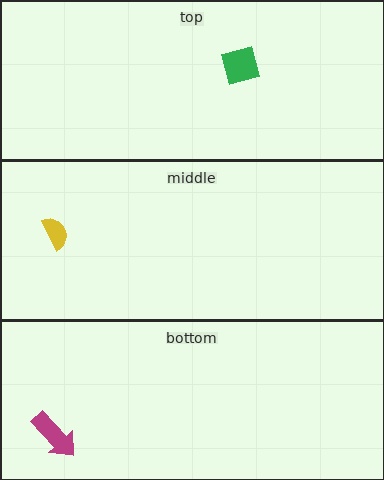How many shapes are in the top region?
1.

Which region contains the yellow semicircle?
The middle region.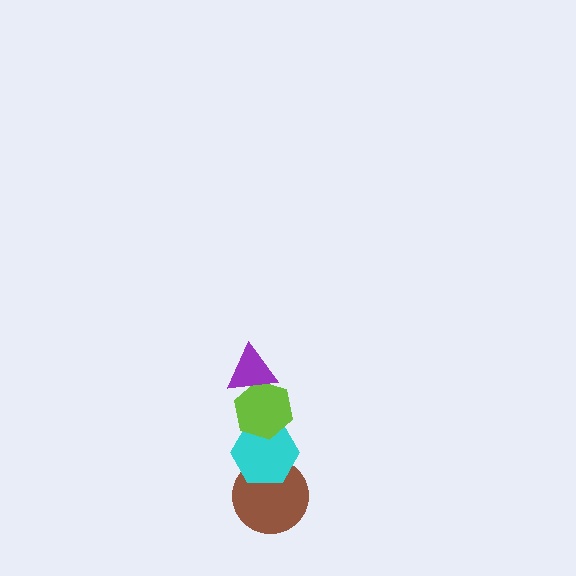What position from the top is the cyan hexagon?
The cyan hexagon is 3rd from the top.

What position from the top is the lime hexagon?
The lime hexagon is 2nd from the top.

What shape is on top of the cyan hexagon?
The lime hexagon is on top of the cyan hexagon.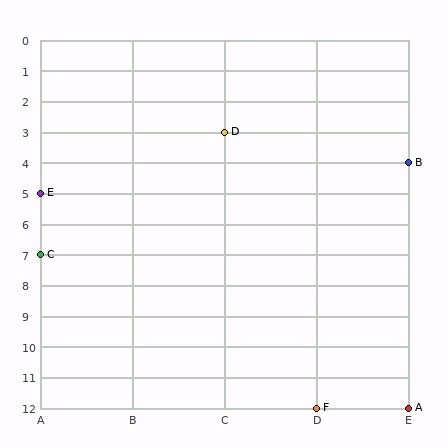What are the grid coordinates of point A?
Point A is at grid coordinates (E, 12).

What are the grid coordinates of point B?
Point B is at grid coordinates (E, 4).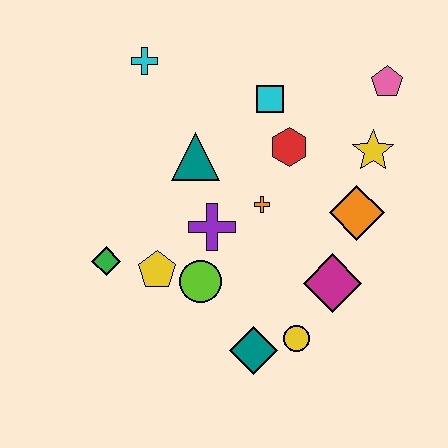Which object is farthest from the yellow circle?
The cyan cross is farthest from the yellow circle.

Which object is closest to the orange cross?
The purple cross is closest to the orange cross.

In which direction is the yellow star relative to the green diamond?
The yellow star is to the right of the green diamond.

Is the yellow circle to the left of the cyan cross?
No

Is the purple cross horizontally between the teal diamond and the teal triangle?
Yes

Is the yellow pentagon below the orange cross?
Yes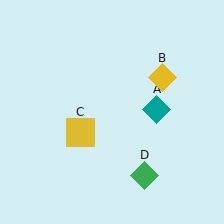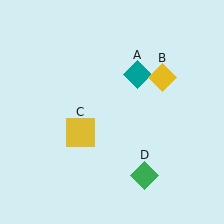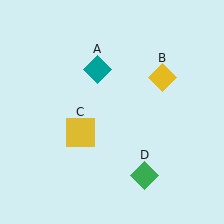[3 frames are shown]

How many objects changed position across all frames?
1 object changed position: teal diamond (object A).